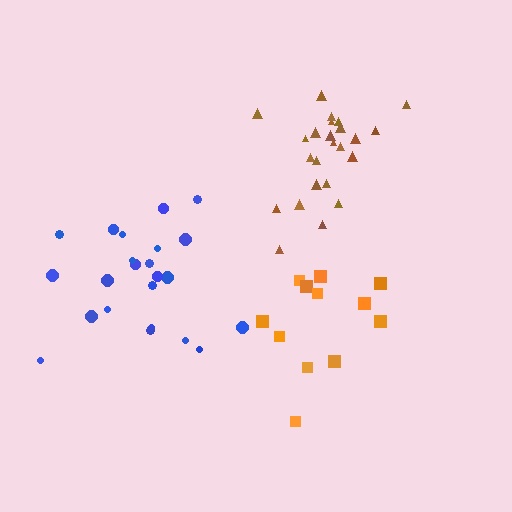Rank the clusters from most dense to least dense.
brown, blue, orange.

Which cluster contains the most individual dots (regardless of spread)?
Brown (24).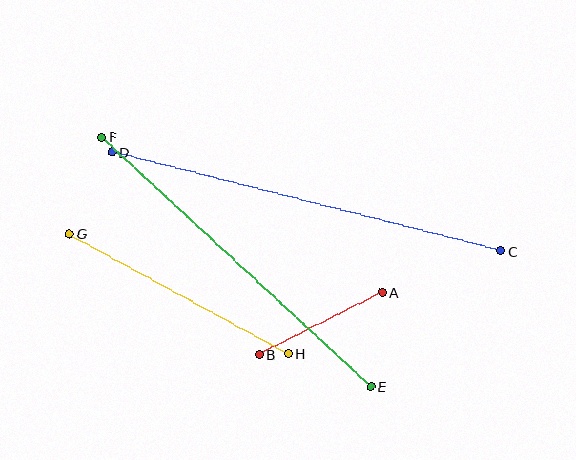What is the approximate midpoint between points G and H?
The midpoint is at approximately (179, 293) pixels.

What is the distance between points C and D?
The distance is approximately 401 pixels.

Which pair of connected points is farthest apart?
Points C and D are farthest apart.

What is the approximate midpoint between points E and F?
The midpoint is at approximately (237, 262) pixels.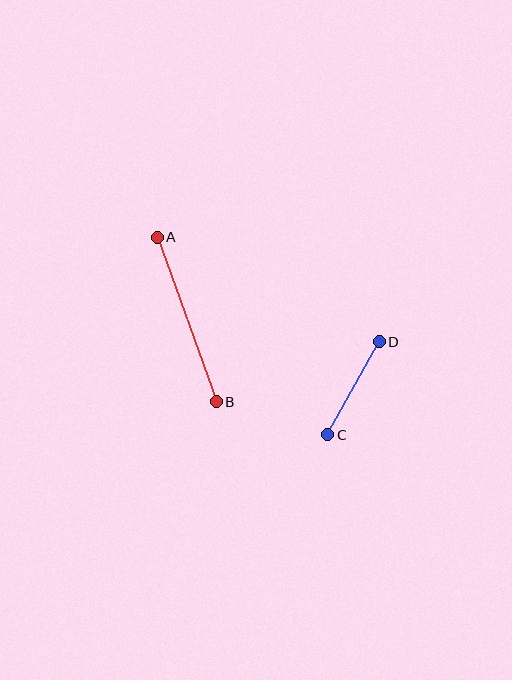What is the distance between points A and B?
The distance is approximately 175 pixels.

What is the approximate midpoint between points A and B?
The midpoint is at approximately (187, 320) pixels.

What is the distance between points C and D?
The distance is approximately 106 pixels.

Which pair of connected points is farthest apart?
Points A and B are farthest apart.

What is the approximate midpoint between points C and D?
The midpoint is at approximately (354, 388) pixels.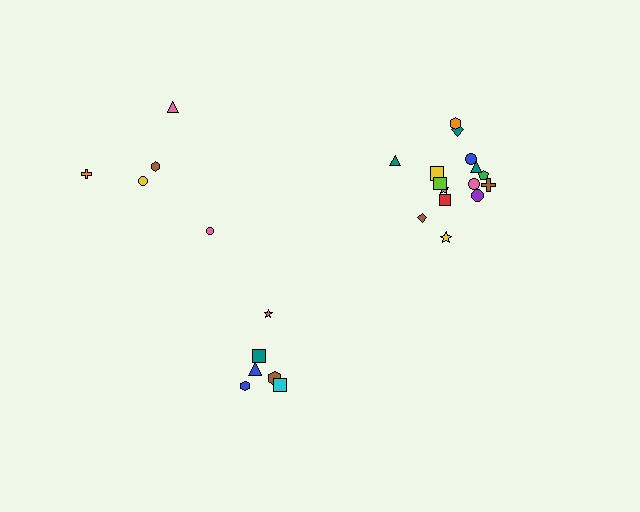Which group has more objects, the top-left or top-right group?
The top-right group.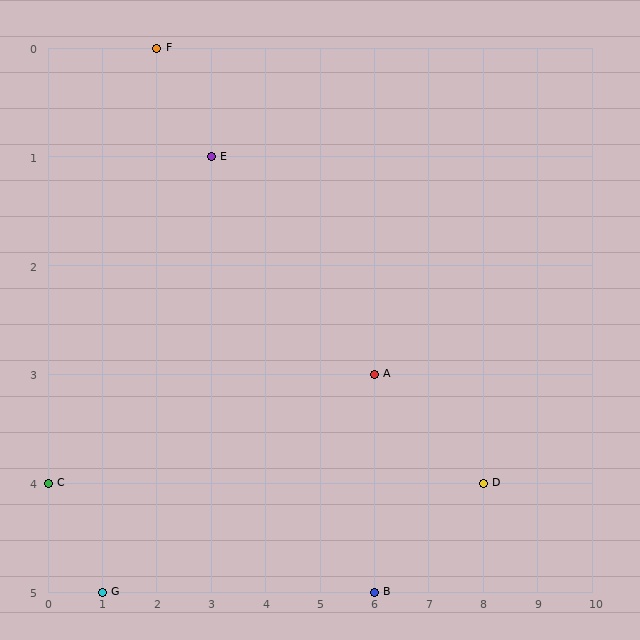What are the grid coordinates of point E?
Point E is at grid coordinates (3, 1).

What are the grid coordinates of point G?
Point G is at grid coordinates (1, 5).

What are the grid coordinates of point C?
Point C is at grid coordinates (0, 4).